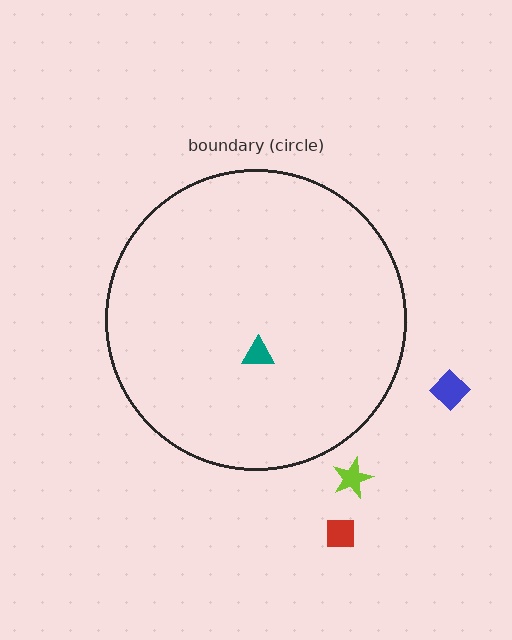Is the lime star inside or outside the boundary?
Outside.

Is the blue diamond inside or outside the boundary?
Outside.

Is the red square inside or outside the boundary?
Outside.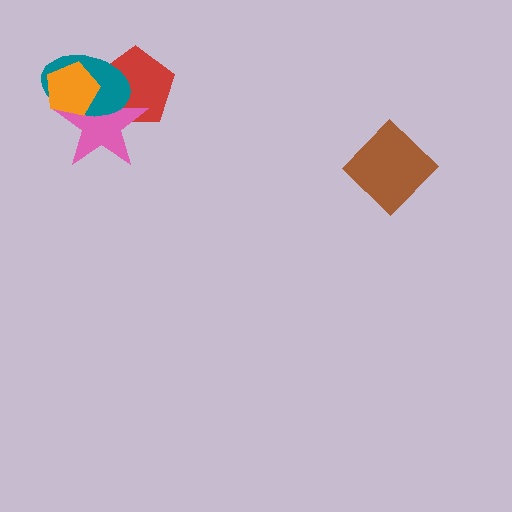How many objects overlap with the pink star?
3 objects overlap with the pink star.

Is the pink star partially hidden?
Yes, it is partially covered by another shape.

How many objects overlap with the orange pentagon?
3 objects overlap with the orange pentagon.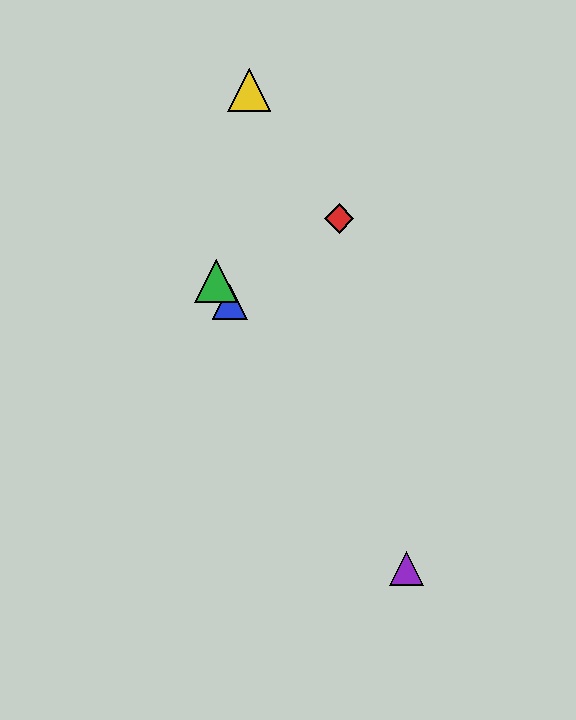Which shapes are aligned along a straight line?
The blue triangle, the green triangle, the purple triangle are aligned along a straight line.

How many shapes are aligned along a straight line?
3 shapes (the blue triangle, the green triangle, the purple triangle) are aligned along a straight line.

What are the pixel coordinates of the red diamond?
The red diamond is at (339, 218).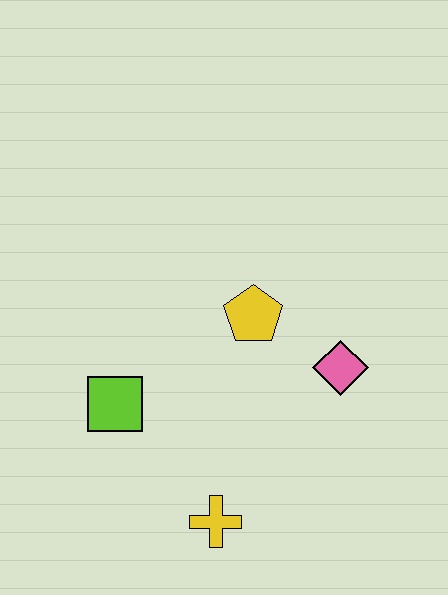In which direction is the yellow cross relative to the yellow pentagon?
The yellow cross is below the yellow pentagon.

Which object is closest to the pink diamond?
The yellow pentagon is closest to the pink diamond.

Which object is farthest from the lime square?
The pink diamond is farthest from the lime square.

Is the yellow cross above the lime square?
No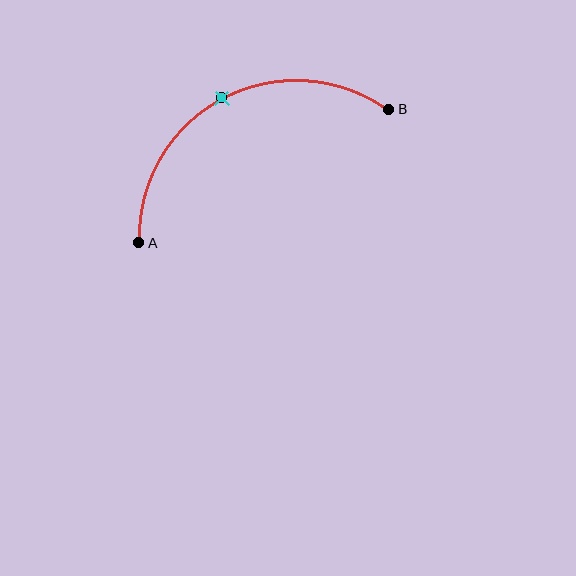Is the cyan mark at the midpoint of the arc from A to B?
Yes. The cyan mark lies on the arc at equal arc-length from both A and B — it is the arc midpoint.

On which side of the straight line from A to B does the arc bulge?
The arc bulges above the straight line connecting A and B.